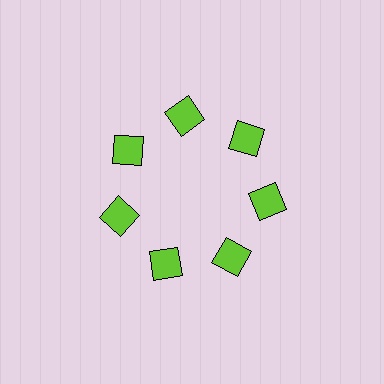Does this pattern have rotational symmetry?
Yes, this pattern has 7-fold rotational symmetry. It looks the same after rotating 51 degrees around the center.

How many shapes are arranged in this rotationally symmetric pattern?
There are 7 shapes, arranged in 7 groups of 1.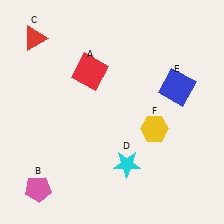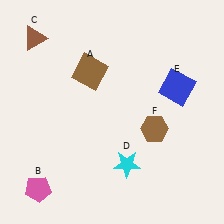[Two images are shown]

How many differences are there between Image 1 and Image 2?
There are 3 differences between the two images.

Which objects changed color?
A changed from red to brown. C changed from red to brown. F changed from yellow to brown.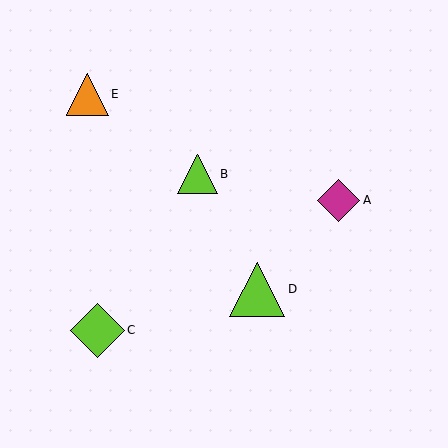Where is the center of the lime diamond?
The center of the lime diamond is at (97, 330).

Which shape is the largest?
The lime triangle (labeled D) is the largest.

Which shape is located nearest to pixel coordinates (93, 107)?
The orange triangle (labeled E) at (87, 94) is nearest to that location.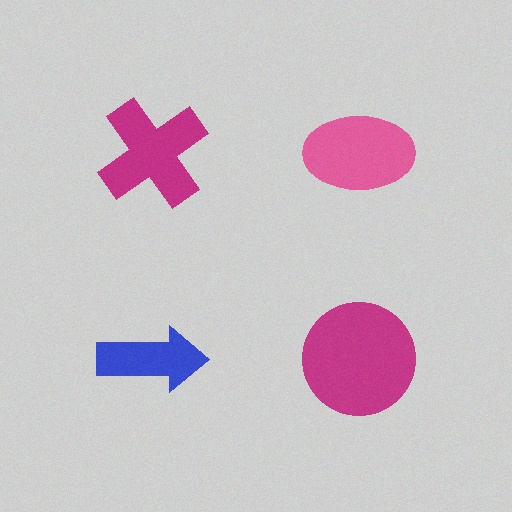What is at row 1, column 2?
A pink ellipse.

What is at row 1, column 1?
A magenta cross.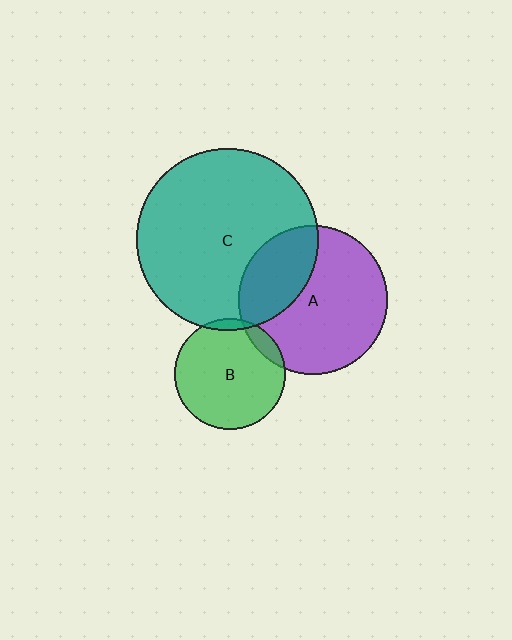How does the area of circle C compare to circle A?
Approximately 1.5 times.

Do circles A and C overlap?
Yes.